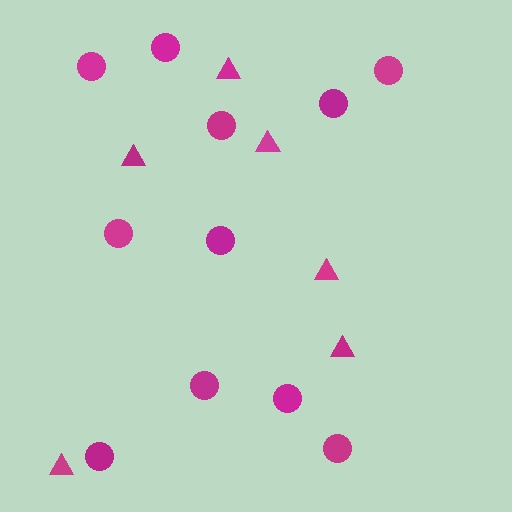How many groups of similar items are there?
There are 2 groups: one group of triangles (6) and one group of circles (11).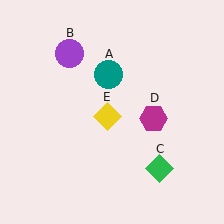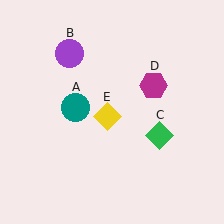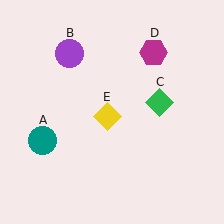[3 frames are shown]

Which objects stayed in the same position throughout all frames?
Purple circle (object B) and yellow diamond (object E) remained stationary.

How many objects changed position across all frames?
3 objects changed position: teal circle (object A), green diamond (object C), magenta hexagon (object D).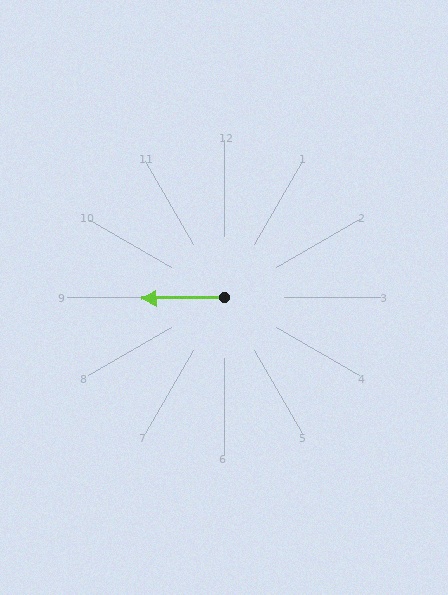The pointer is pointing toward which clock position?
Roughly 9 o'clock.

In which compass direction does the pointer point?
West.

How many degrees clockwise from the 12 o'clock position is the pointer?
Approximately 269 degrees.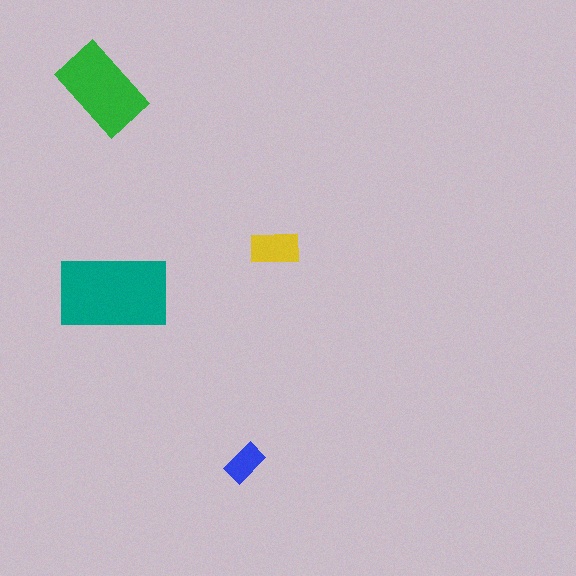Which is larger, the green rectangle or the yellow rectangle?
The green one.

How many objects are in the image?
There are 4 objects in the image.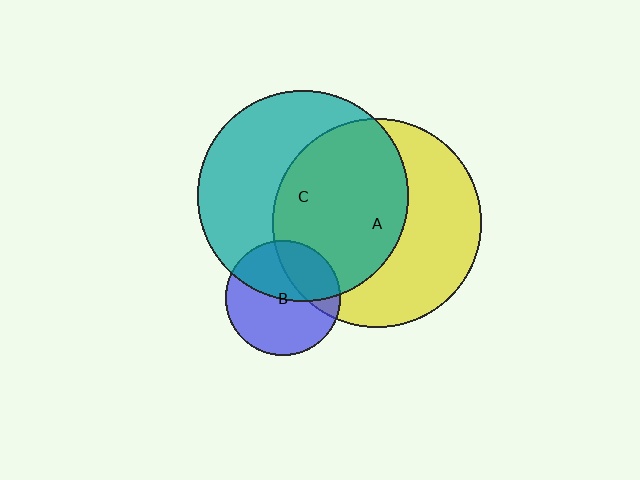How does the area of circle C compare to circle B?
Approximately 3.4 times.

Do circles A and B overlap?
Yes.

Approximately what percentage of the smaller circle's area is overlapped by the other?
Approximately 30%.